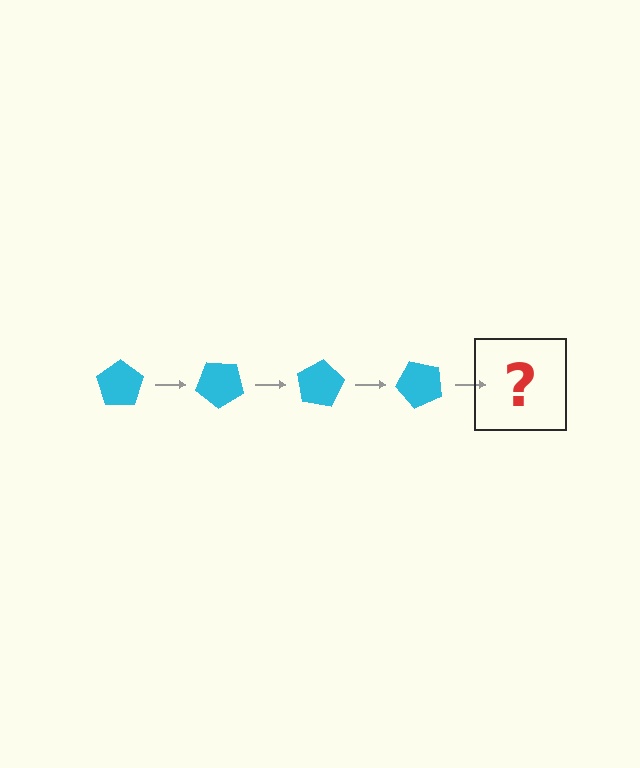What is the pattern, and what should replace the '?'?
The pattern is that the pentagon rotates 40 degrees each step. The '?' should be a cyan pentagon rotated 160 degrees.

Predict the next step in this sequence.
The next step is a cyan pentagon rotated 160 degrees.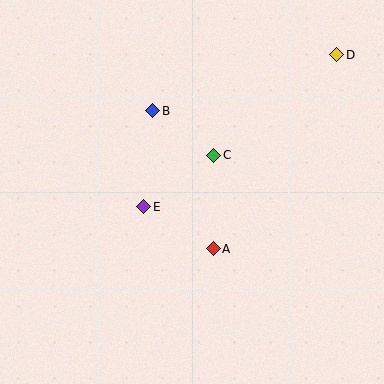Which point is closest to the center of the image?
Point C at (214, 155) is closest to the center.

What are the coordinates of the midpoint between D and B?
The midpoint between D and B is at (245, 83).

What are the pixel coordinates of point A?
Point A is at (213, 249).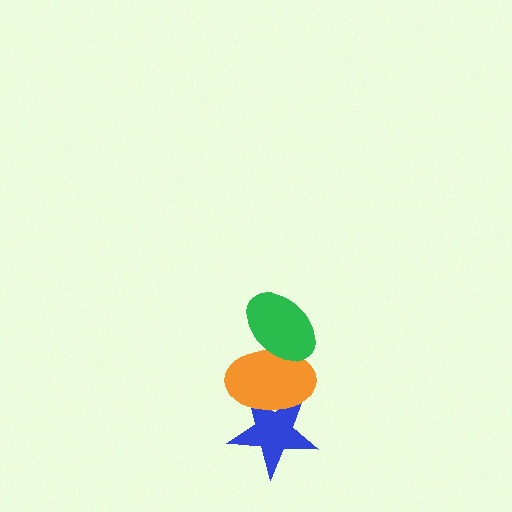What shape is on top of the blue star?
The orange ellipse is on top of the blue star.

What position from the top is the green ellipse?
The green ellipse is 1st from the top.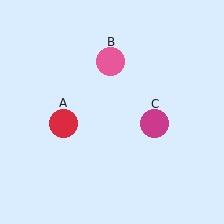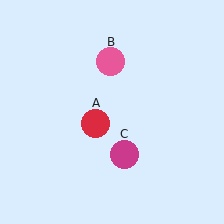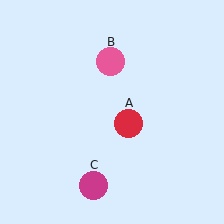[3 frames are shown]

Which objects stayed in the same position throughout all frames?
Pink circle (object B) remained stationary.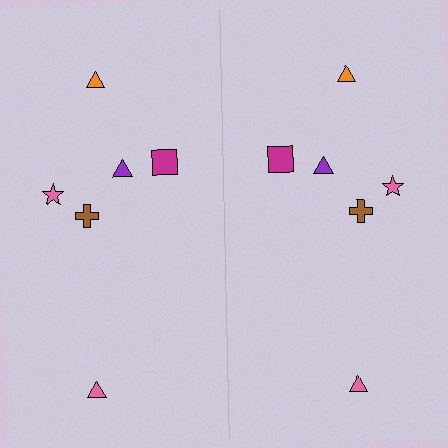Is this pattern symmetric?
Yes, this pattern has bilateral (reflection) symmetry.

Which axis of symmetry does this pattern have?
The pattern has a vertical axis of symmetry running through the center of the image.